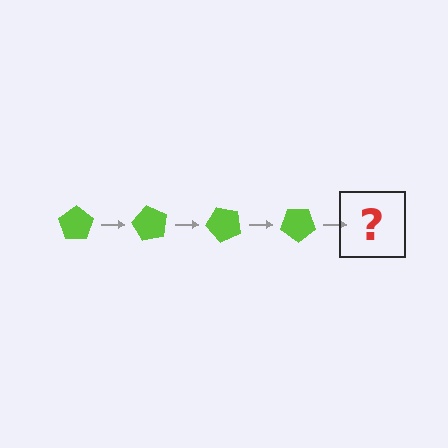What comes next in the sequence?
The next element should be a lime pentagon rotated 240 degrees.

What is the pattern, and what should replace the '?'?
The pattern is that the pentagon rotates 60 degrees each step. The '?' should be a lime pentagon rotated 240 degrees.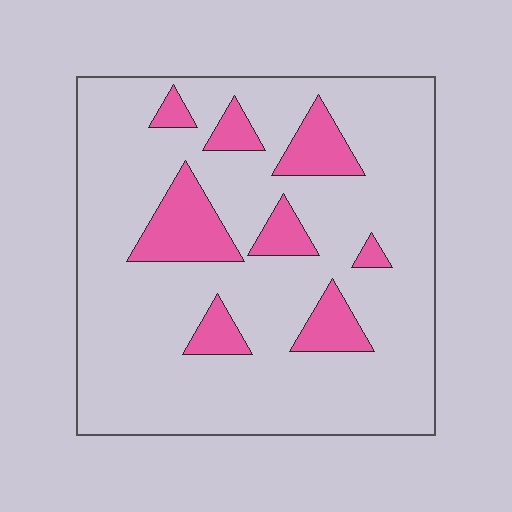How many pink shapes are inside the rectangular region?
8.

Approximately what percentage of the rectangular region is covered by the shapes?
Approximately 15%.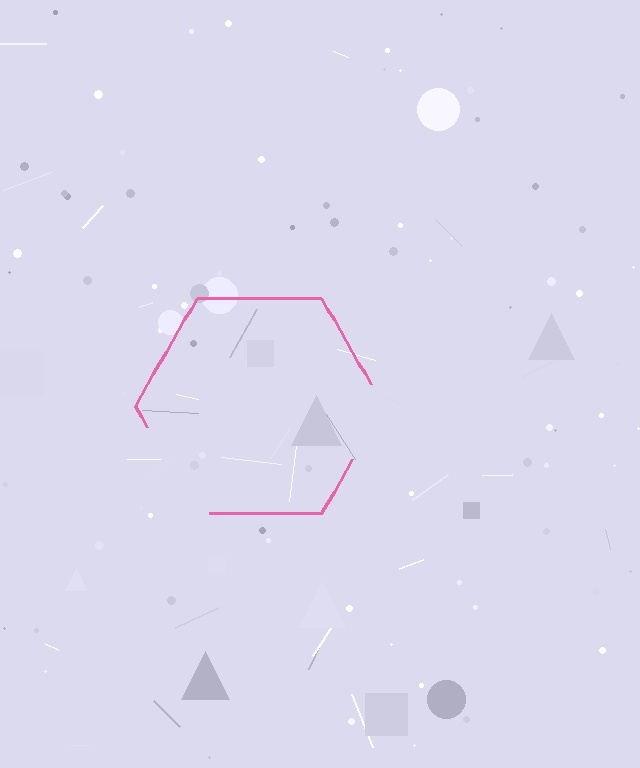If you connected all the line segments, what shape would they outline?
They would outline a hexagon.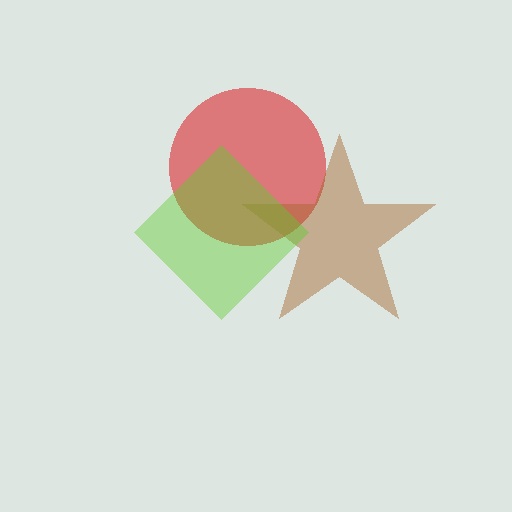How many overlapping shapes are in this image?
There are 3 overlapping shapes in the image.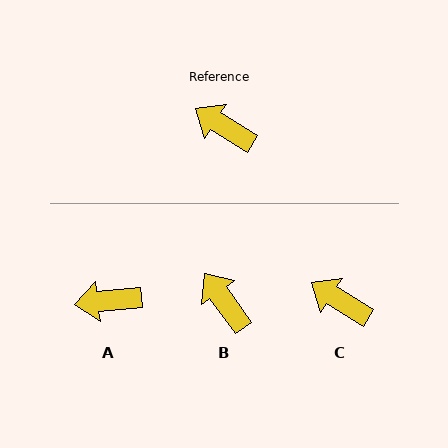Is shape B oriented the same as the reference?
No, it is off by about 23 degrees.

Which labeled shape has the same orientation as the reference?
C.